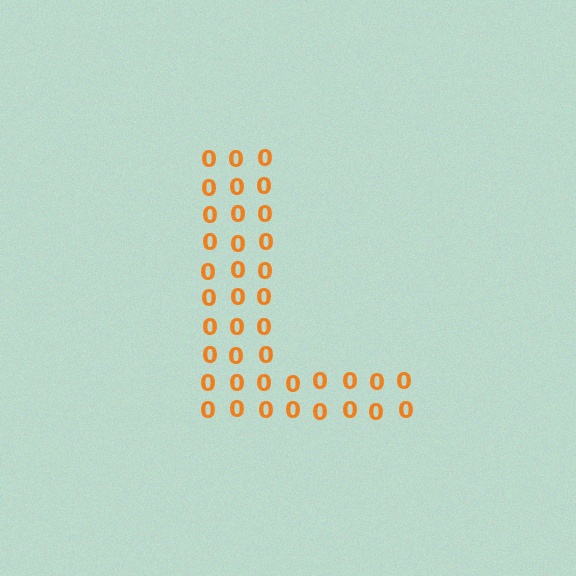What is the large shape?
The large shape is the letter L.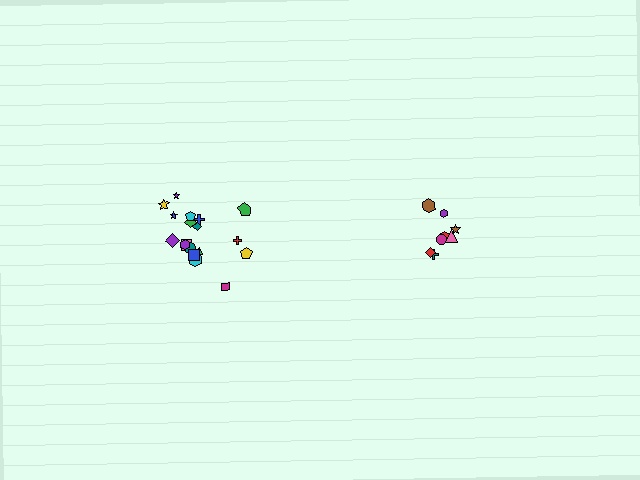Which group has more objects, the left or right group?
The left group.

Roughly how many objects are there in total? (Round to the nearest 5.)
Roughly 25 objects in total.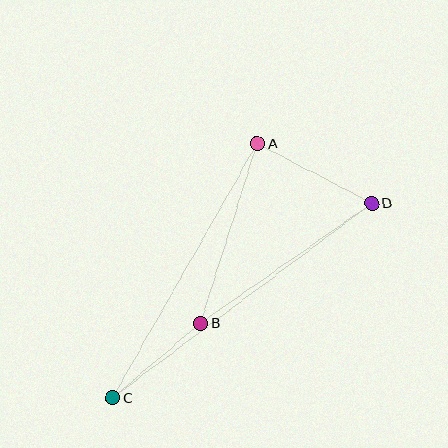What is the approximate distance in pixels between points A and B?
The distance between A and B is approximately 189 pixels.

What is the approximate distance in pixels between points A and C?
The distance between A and C is approximately 293 pixels.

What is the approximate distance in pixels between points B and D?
The distance between B and D is approximately 209 pixels.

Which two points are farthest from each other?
Points C and D are farthest from each other.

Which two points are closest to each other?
Points B and C are closest to each other.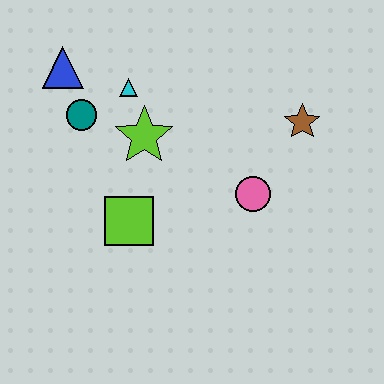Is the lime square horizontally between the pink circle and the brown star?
No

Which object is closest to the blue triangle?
The teal circle is closest to the blue triangle.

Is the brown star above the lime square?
Yes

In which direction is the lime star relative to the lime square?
The lime star is above the lime square.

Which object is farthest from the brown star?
The blue triangle is farthest from the brown star.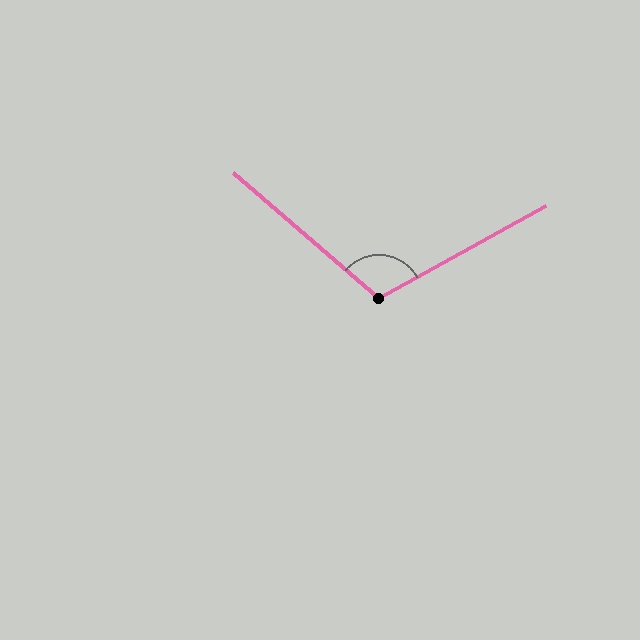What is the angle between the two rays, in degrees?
Approximately 110 degrees.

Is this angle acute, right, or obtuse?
It is obtuse.